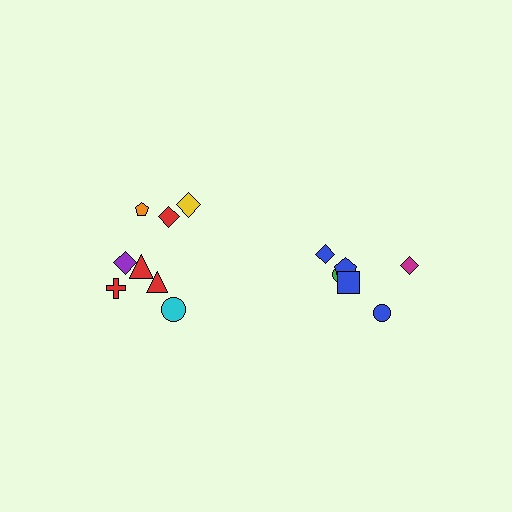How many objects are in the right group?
There are 6 objects.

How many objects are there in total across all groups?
There are 14 objects.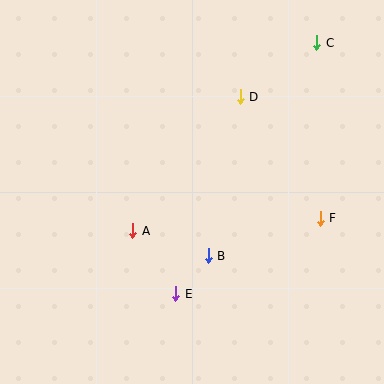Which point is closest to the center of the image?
Point B at (208, 256) is closest to the center.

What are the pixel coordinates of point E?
Point E is at (176, 294).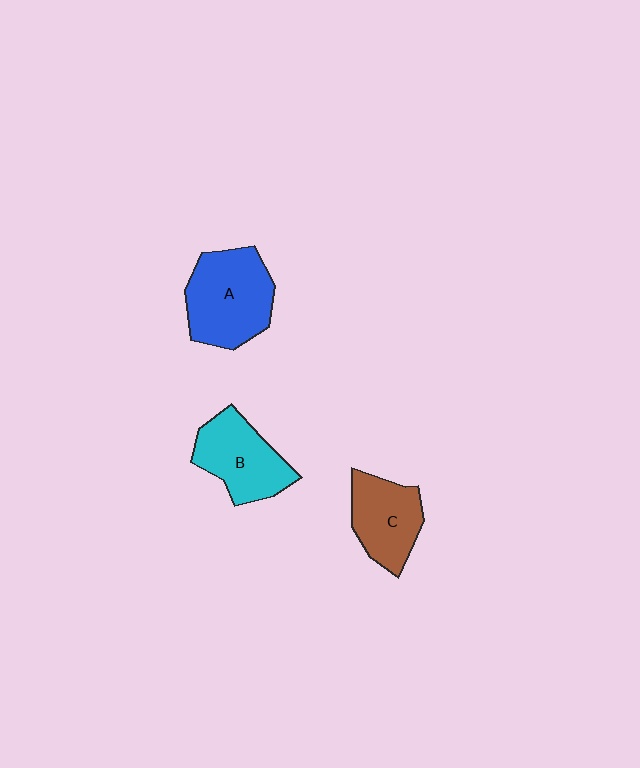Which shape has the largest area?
Shape A (blue).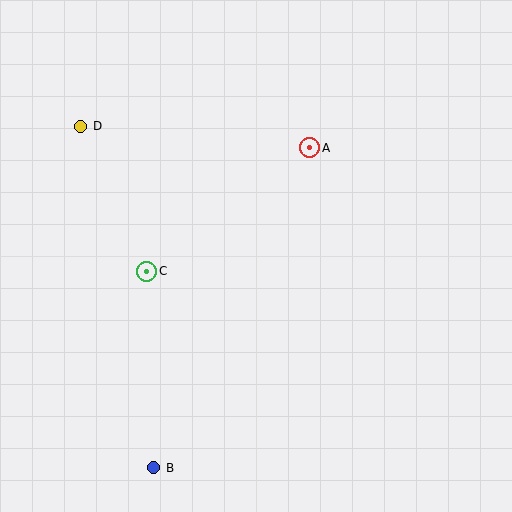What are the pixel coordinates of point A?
Point A is at (310, 148).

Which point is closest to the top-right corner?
Point A is closest to the top-right corner.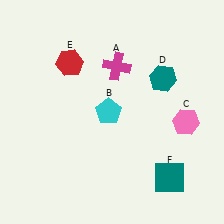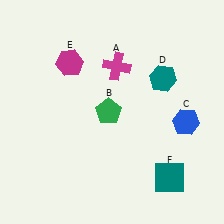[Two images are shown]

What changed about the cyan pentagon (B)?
In Image 1, B is cyan. In Image 2, it changed to green.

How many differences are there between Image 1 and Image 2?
There are 3 differences between the two images.